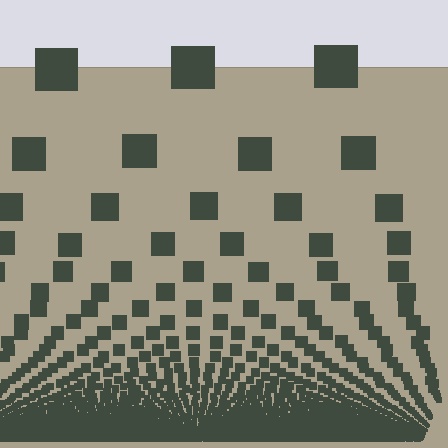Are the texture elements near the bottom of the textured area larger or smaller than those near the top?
Smaller. The gradient is inverted — elements near the bottom are smaller and denser.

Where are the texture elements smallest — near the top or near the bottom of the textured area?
Near the bottom.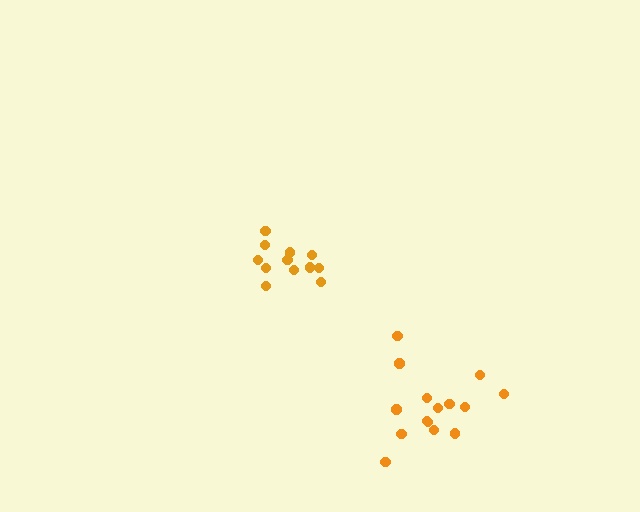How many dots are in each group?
Group 1: 12 dots, Group 2: 15 dots (27 total).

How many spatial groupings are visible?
There are 2 spatial groupings.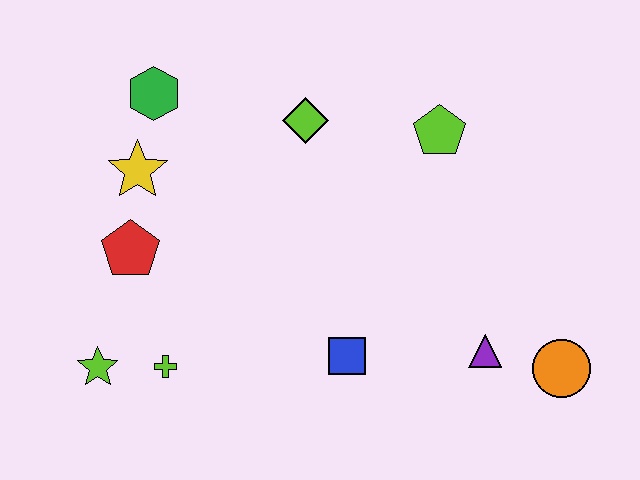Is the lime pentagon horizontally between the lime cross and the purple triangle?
Yes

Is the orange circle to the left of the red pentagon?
No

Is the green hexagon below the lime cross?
No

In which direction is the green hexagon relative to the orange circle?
The green hexagon is to the left of the orange circle.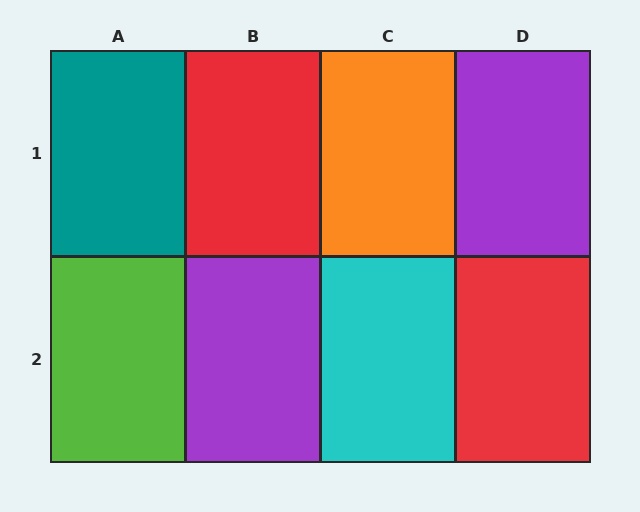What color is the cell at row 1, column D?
Purple.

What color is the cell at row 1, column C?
Orange.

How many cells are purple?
2 cells are purple.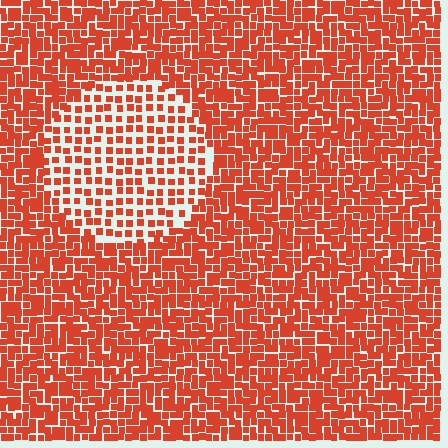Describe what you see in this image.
The image contains small red elements arranged at two different densities. A circle-shaped region is visible where the elements are less densely packed than the surrounding area.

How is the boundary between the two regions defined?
The boundary is defined by a change in element density (approximately 2.0x ratio). All elements are the same color, size, and shape.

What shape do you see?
I see a circle.